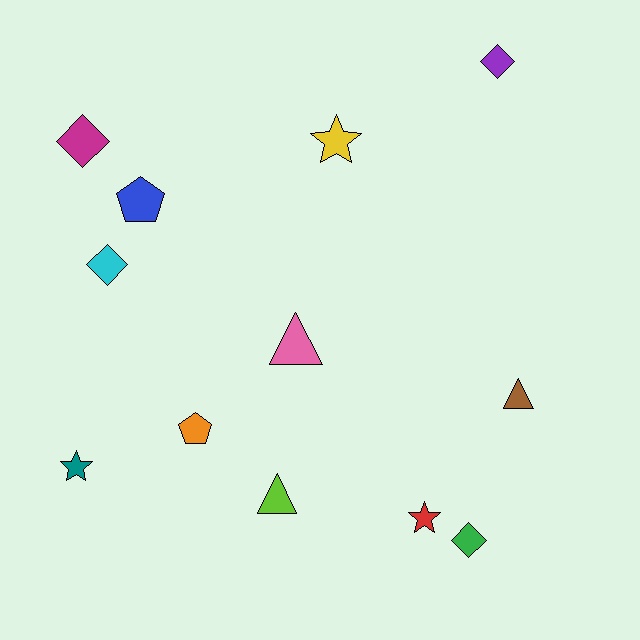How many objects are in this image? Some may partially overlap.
There are 12 objects.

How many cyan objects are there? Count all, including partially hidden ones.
There is 1 cyan object.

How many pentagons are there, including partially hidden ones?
There are 2 pentagons.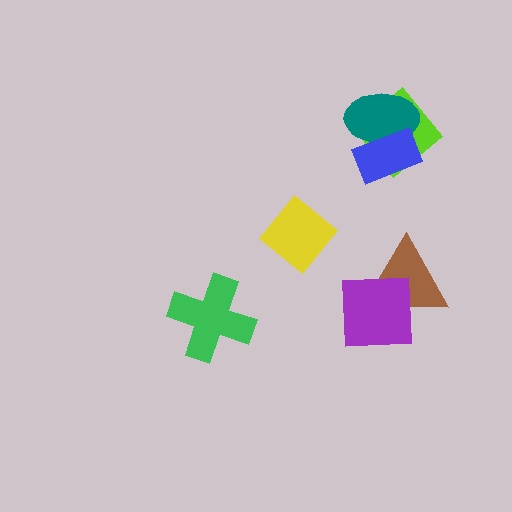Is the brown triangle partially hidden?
Yes, it is partially covered by another shape.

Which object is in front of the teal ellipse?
The blue rectangle is in front of the teal ellipse.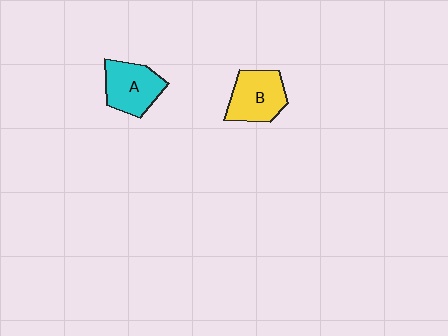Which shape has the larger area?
Shape B (yellow).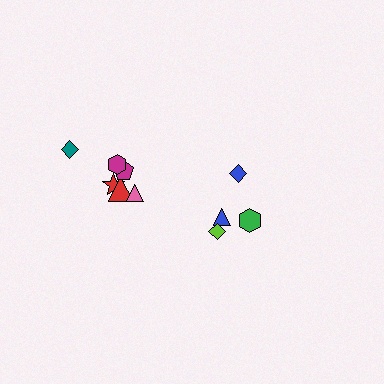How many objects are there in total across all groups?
There are 10 objects.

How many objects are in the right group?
There are 4 objects.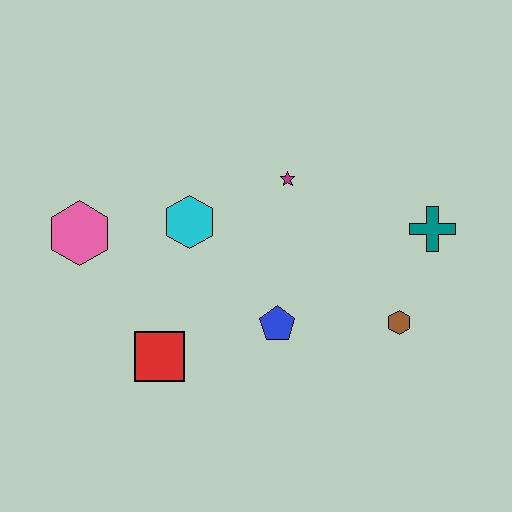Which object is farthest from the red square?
The teal cross is farthest from the red square.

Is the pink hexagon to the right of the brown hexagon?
No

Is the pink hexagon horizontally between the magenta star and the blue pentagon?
No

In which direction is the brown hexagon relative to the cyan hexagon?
The brown hexagon is to the right of the cyan hexagon.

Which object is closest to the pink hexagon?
The cyan hexagon is closest to the pink hexagon.